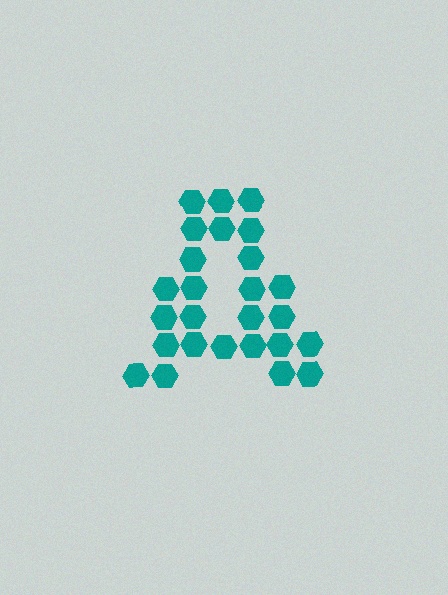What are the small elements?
The small elements are hexagons.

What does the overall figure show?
The overall figure shows the letter A.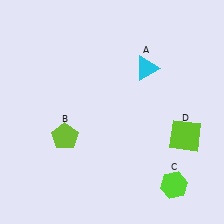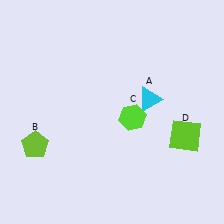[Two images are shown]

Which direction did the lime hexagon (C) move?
The lime hexagon (C) moved up.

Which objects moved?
The objects that moved are: the cyan triangle (A), the lime pentagon (B), the lime hexagon (C).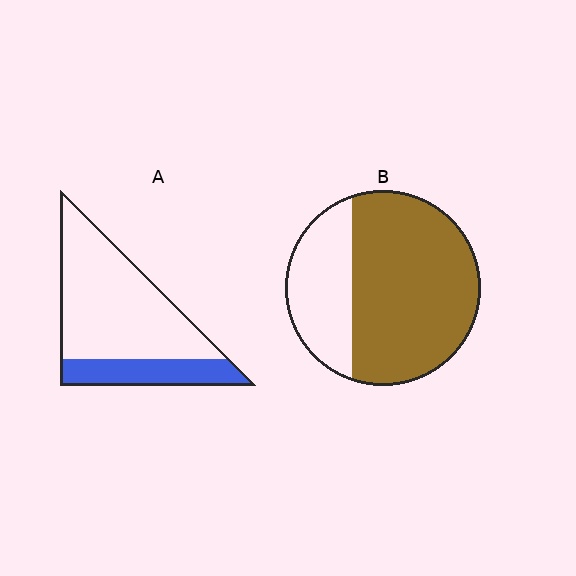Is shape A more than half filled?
No.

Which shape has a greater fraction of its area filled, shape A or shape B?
Shape B.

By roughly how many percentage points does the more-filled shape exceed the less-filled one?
By roughly 45 percentage points (B over A).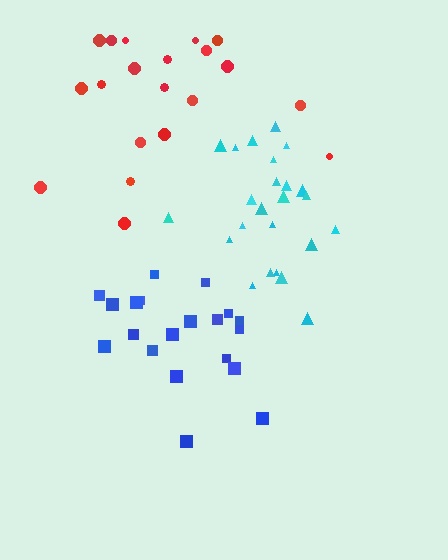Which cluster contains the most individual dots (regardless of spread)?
Cyan (24).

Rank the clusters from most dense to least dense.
cyan, blue, red.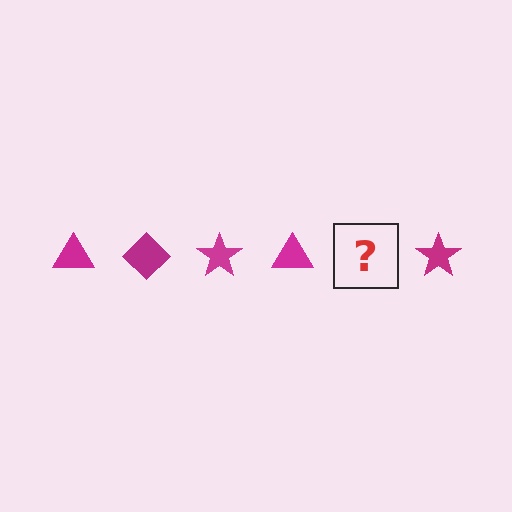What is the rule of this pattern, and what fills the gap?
The rule is that the pattern cycles through triangle, diamond, star shapes in magenta. The gap should be filled with a magenta diamond.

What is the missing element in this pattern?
The missing element is a magenta diamond.